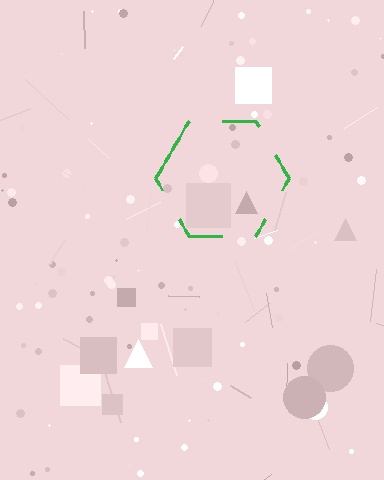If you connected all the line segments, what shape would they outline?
They would outline a hexagon.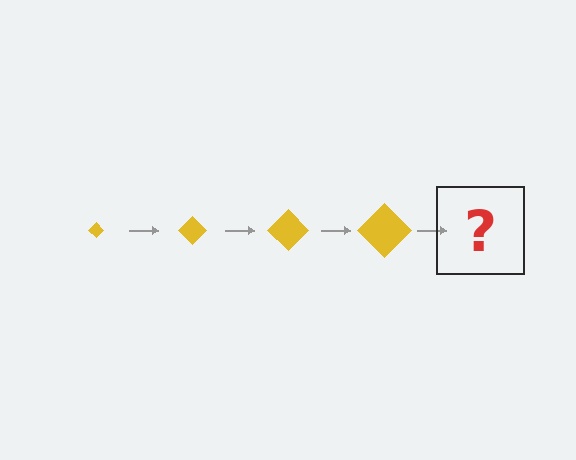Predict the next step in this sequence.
The next step is a yellow diamond, larger than the previous one.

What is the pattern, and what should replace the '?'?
The pattern is that the diamond gets progressively larger each step. The '?' should be a yellow diamond, larger than the previous one.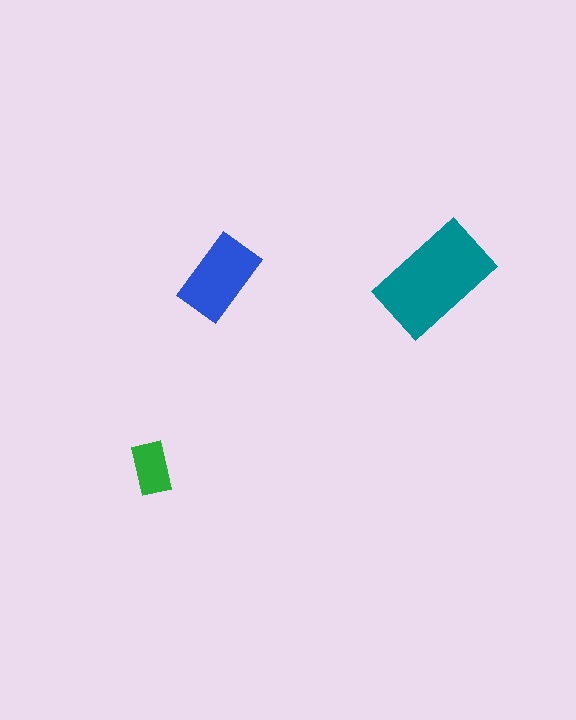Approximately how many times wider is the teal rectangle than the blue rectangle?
About 1.5 times wider.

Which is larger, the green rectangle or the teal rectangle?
The teal one.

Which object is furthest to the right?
The teal rectangle is rightmost.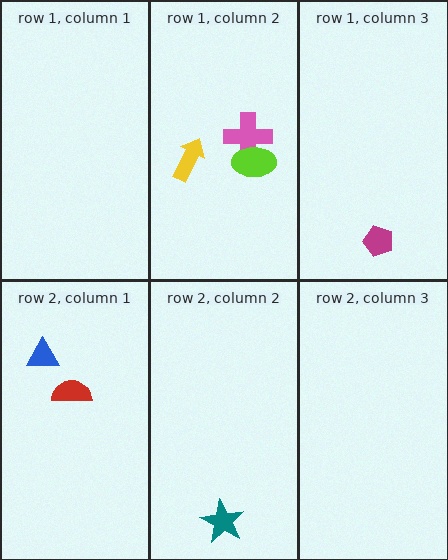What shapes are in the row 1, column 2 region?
The pink cross, the yellow arrow, the lime ellipse.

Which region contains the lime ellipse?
The row 1, column 2 region.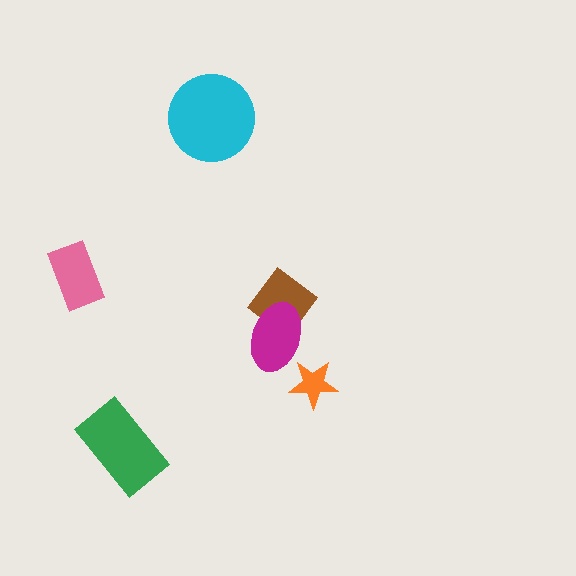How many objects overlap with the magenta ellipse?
1 object overlaps with the magenta ellipse.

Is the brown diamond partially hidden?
Yes, it is partially covered by another shape.